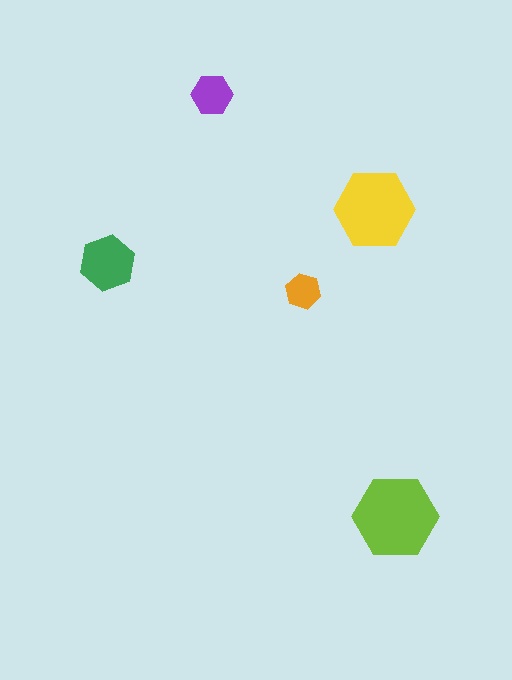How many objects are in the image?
There are 5 objects in the image.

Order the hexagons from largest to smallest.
the lime one, the yellow one, the green one, the purple one, the orange one.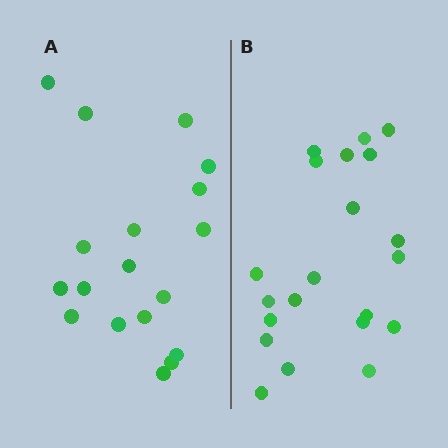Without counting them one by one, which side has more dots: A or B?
Region B (the right region) has more dots.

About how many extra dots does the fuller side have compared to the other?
Region B has just a few more — roughly 2 or 3 more dots than region A.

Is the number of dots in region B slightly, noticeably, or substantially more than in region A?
Region B has only slightly more — the two regions are fairly close. The ratio is roughly 1.2 to 1.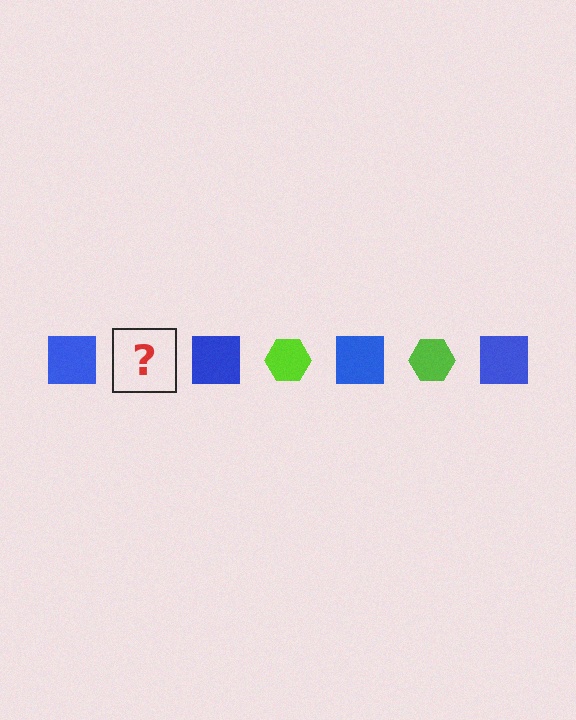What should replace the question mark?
The question mark should be replaced with a lime hexagon.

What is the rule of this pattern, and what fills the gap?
The rule is that the pattern alternates between blue square and lime hexagon. The gap should be filled with a lime hexagon.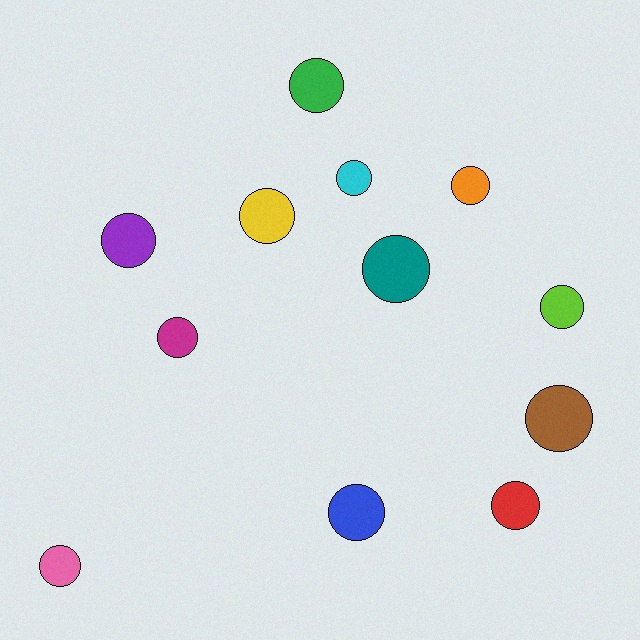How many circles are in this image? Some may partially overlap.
There are 12 circles.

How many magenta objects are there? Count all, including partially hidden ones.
There is 1 magenta object.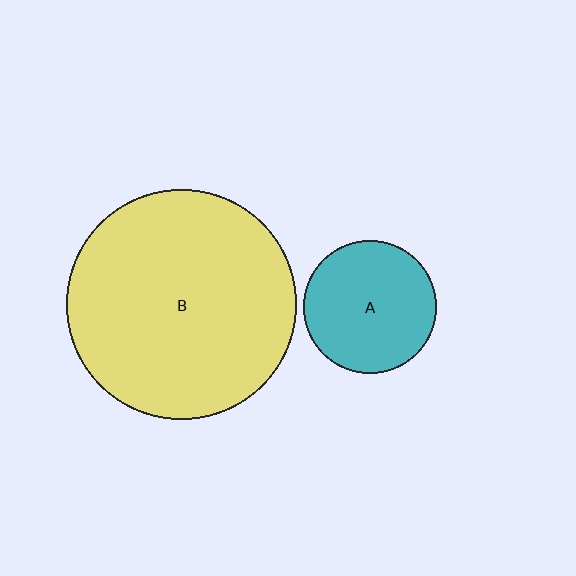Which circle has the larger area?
Circle B (yellow).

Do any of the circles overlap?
No, none of the circles overlap.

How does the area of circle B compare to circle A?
Approximately 3.0 times.